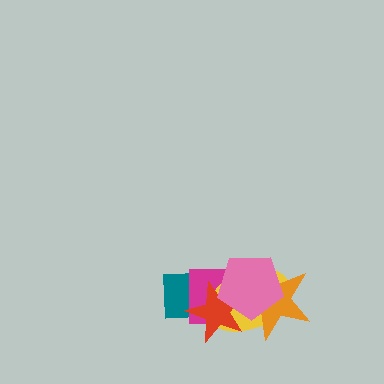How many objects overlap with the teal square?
3 objects overlap with the teal square.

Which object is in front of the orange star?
The pink pentagon is in front of the orange star.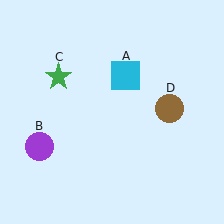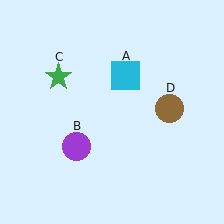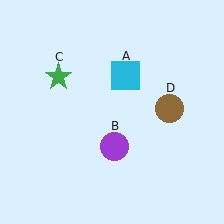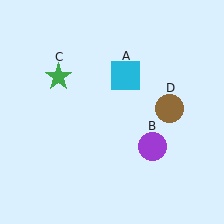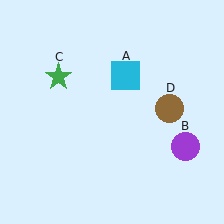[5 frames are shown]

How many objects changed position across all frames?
1 object changed position: purple circle (object B).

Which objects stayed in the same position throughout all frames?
Cyan square (object A) and green star (object C) and brown circle (object D) remained stationary.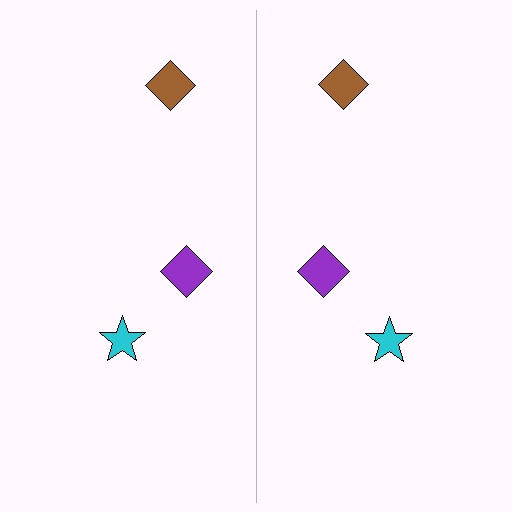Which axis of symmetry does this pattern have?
The pattern has a vertical axis of symmetry running through the center of the image.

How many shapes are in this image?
There are 6 shapes in this image.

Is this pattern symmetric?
Yes, this pattern has bilateral (reflection) symmetry.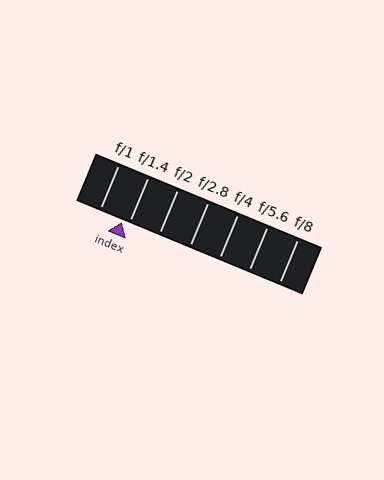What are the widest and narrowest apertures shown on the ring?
The widest aperture shown is f/1 and the narrowest is f/8.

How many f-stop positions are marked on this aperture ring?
There are 7 f-stop positions marked.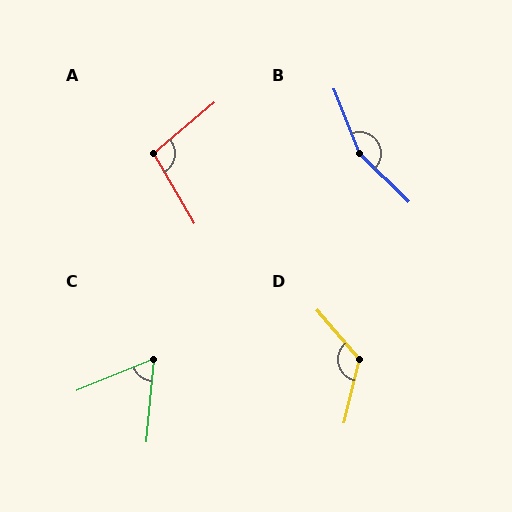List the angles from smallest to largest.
C (62°), A (100°), D (125°), B (157°).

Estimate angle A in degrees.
Approximately 100 degrees.